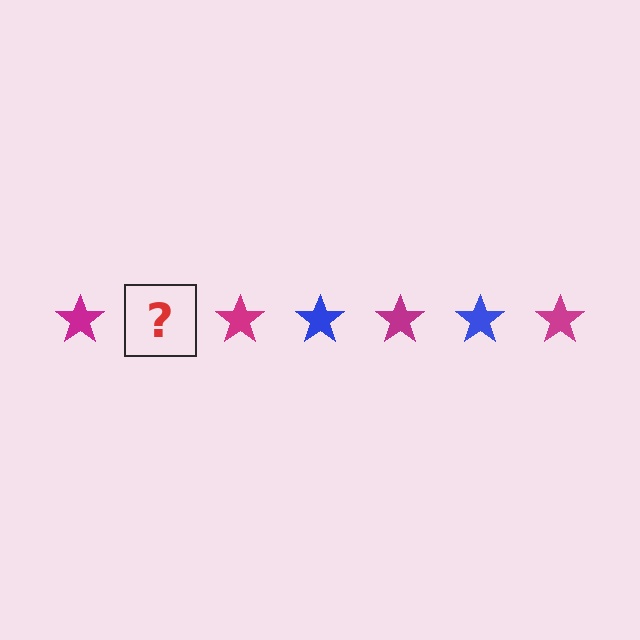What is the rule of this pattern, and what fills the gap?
The rule is that the pattern cycles through magenta, blue stars. The gap should be filled with a blue star.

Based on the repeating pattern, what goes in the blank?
The blank should be a blue star.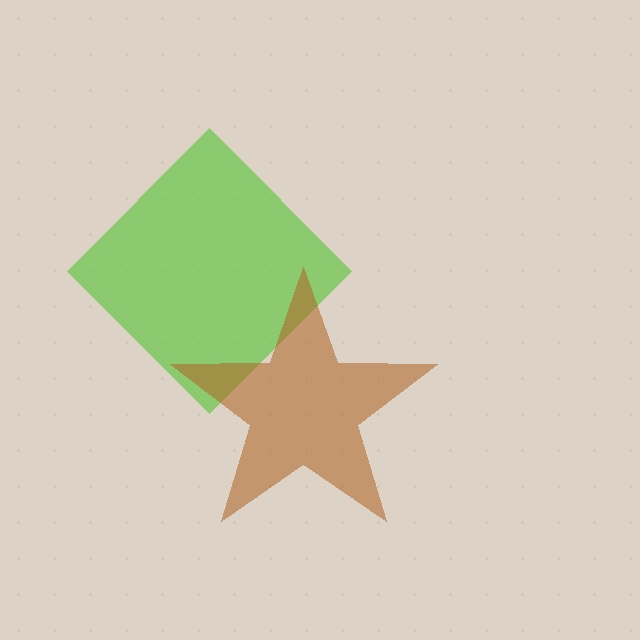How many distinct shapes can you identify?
There are 2 distinct shapes: a lime diamond, a brown star.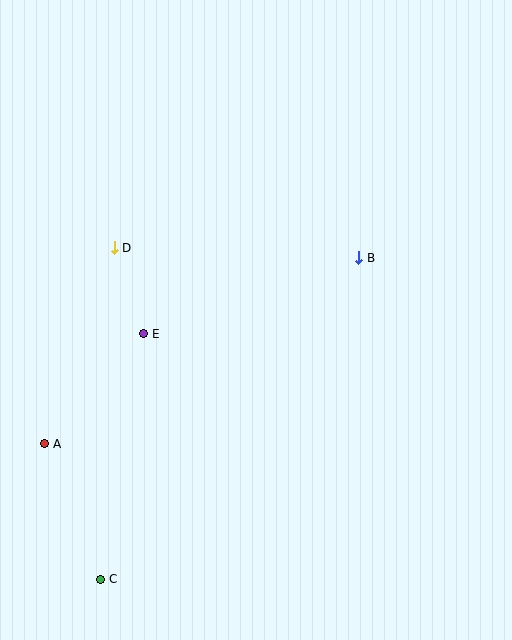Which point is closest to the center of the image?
Point E at (144, 334) is closest to the center.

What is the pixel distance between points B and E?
The distance between B and E is 228 pixels.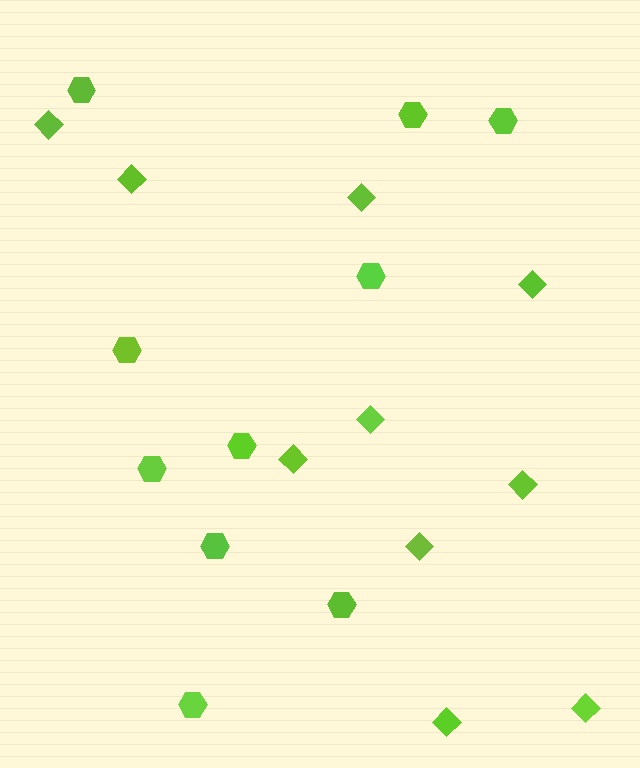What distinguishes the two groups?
There are 2 groups: one group of diamonds (10) and one group of hexagons (10).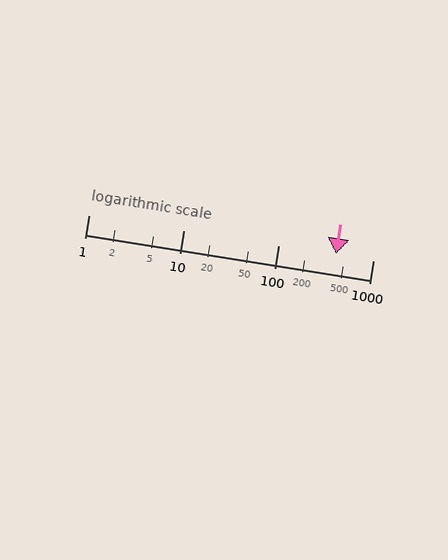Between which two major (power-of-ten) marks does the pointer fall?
The pointer is between 100 and 1000.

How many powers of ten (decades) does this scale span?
The scale spans 3 decades, from 1 to 1000.